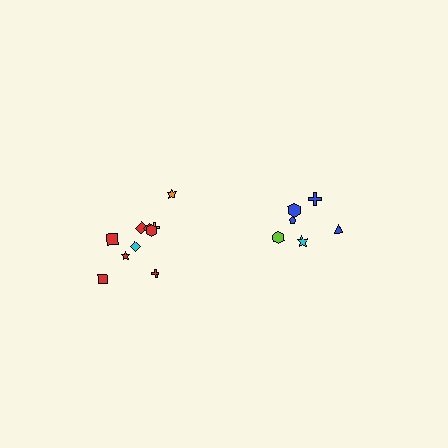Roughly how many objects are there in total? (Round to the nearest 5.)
Roughly 15 objects in total.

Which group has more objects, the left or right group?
The left group.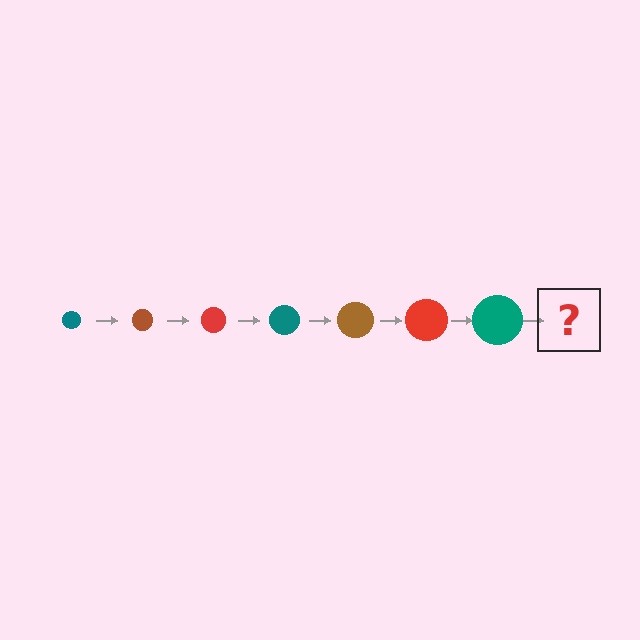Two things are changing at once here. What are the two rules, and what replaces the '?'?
The two rules are that the circle grows larger each step and the color cycles through teal, brown, and red. The '?' should be a brown circle, larger than the previous one.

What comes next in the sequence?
The next element should be a brown circle, larger than the previous one.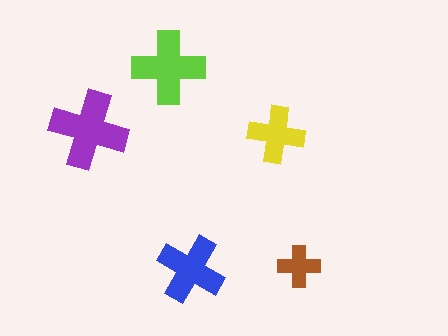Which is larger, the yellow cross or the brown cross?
The yellow one.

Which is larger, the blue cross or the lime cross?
The lime one.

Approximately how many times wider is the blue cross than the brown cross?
About 1.5 times wider.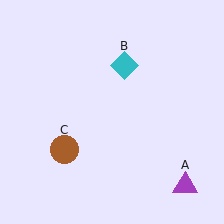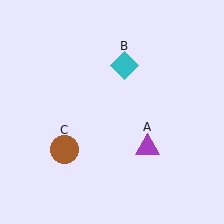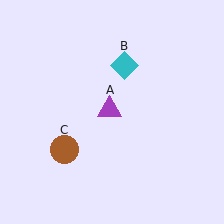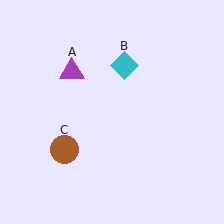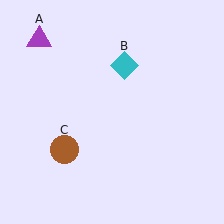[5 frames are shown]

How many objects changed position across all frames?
1 object changed position: purple triangle (object A).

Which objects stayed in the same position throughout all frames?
Cyan diamond (object B) and brown circle (object C) remained stationary.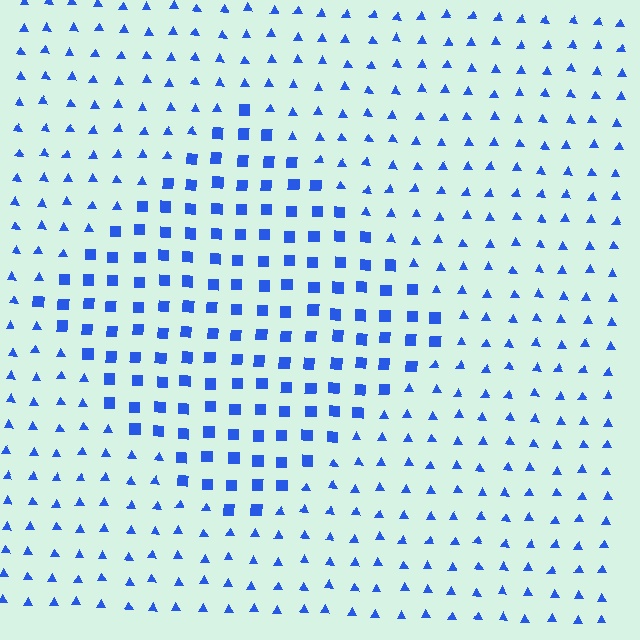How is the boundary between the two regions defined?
The boundary is defined by a change in element shape: squares inside vs. triangles outside. All elements share the same color and spacing.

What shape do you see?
I see a diamond.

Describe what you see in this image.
The image is filled with small blue elements arranged in a uniform grid. A diamond-shaped region contains squares, while the surrounding area contains triangles. The boundary is defined purely by the change in element shape.